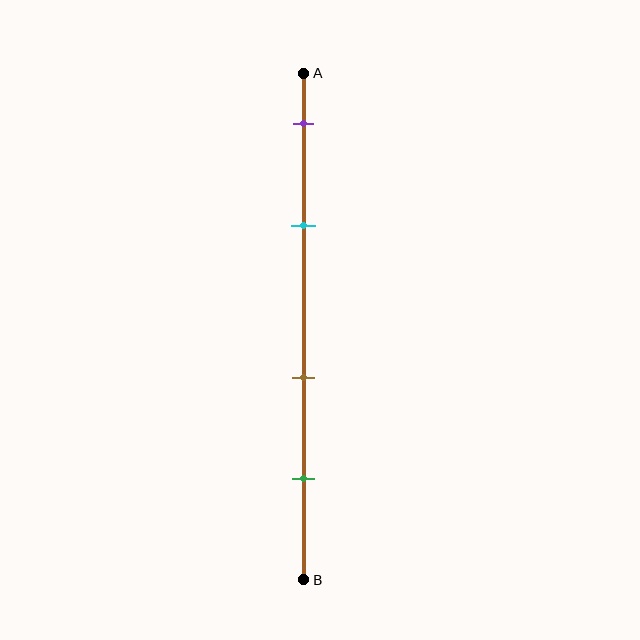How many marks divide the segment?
There are 4 marks dividing the segment.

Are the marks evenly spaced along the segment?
No, the marks are not evenly spaced.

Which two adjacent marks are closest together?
The purple and cyan marks are the closest adjacent pair.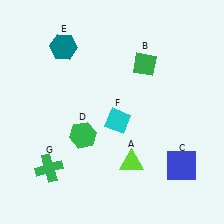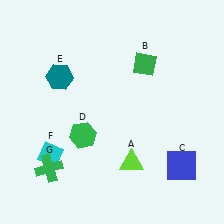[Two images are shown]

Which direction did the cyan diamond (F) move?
The cyan diamond (F) moved left.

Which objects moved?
The objects that moved are: the teal hexagon (E), the cyan diamond (F).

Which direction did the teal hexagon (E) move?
The teal hexagon (E) moved down.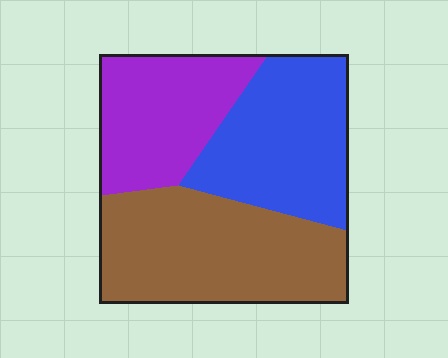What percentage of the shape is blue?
Blue covers about 35% of the shape.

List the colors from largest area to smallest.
From largest to smallest: brown, blue, purple.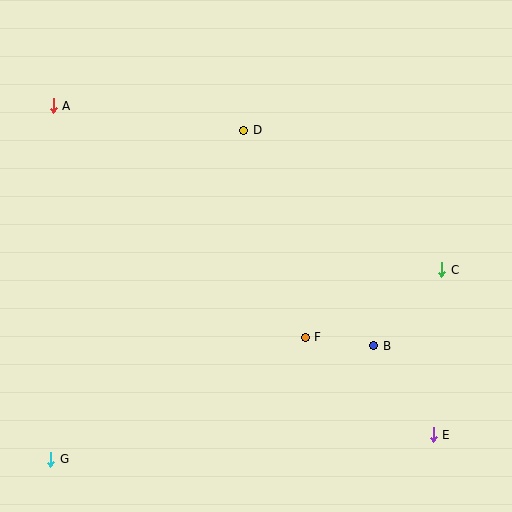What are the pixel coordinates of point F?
Point F is at (305, 337).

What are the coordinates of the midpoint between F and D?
The midpoint between F and D is at (274, 234).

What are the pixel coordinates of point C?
Point C is at (442, 270).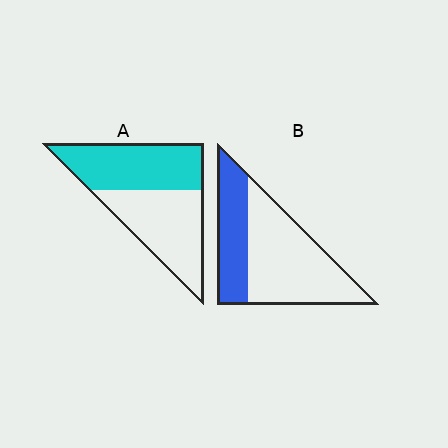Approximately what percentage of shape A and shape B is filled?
A is approximately 50% and B is approximately 35%.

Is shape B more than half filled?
No.